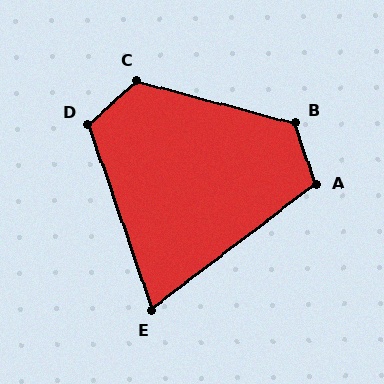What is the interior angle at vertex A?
Approximately 109 degrees (obtuse).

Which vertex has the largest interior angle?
B, at approximately 123 degrees.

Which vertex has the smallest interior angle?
E, at approximately 72 degrees.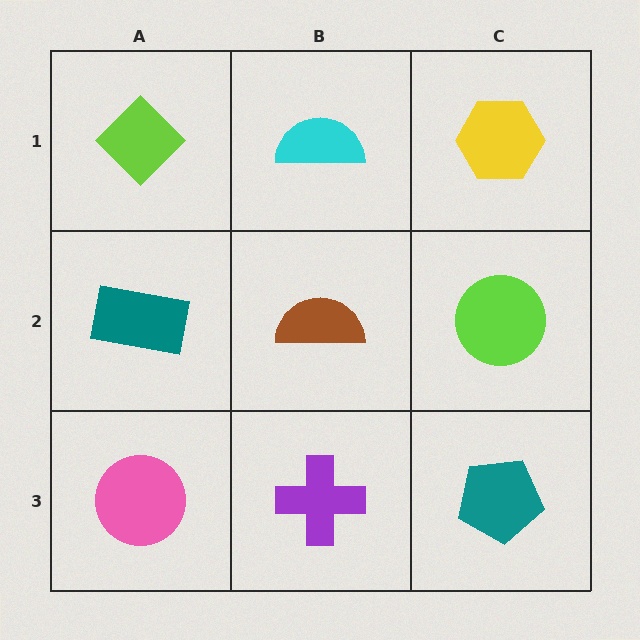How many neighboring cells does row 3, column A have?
2.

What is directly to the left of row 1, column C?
A cyan semicircle.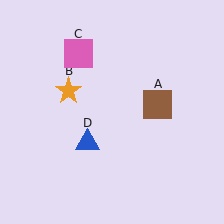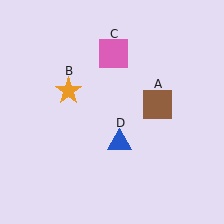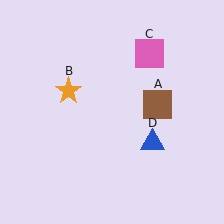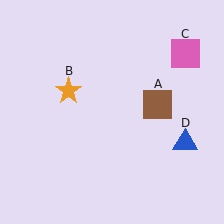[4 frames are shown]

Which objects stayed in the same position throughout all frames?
Brown square (object A) and orange star (object B) remained stationary.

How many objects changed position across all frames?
2 objects changed position: pink square (object C), blue triangle (object D).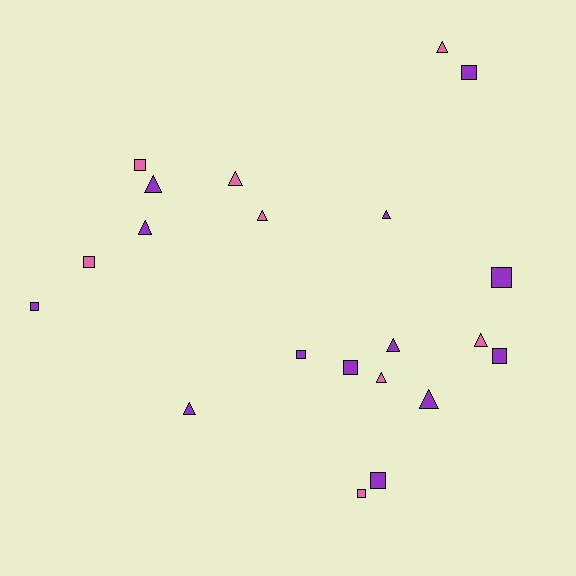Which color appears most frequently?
Purple, with 13 objects.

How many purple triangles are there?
There are 6 purple triangles.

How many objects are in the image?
There are 21 objects.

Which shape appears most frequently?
Triangle, with 11 objects.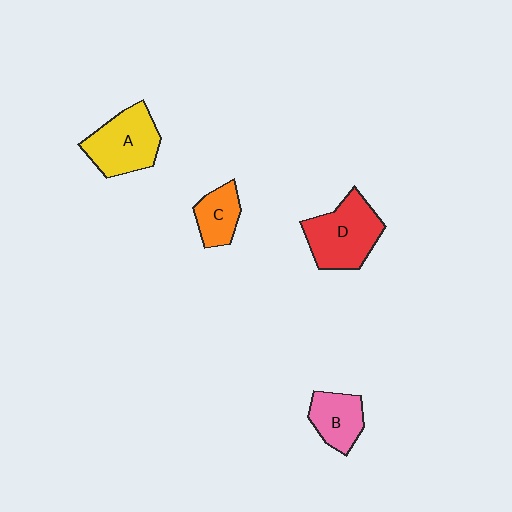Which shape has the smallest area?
Shape C (orange).